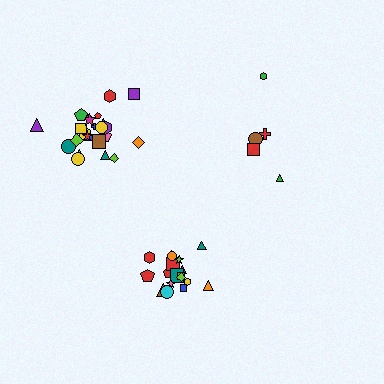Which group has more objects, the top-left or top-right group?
The top-left group.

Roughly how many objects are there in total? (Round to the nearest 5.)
Roughly 50 objects in total.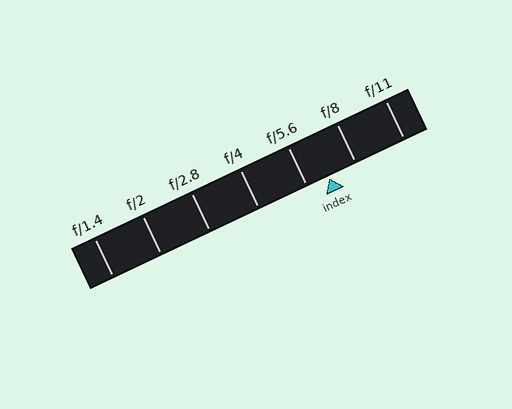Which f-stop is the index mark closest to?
The index mark is closest to f/5.6.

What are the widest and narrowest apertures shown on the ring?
The widest aperture shown is f/1.4 and the narrowest is f/11.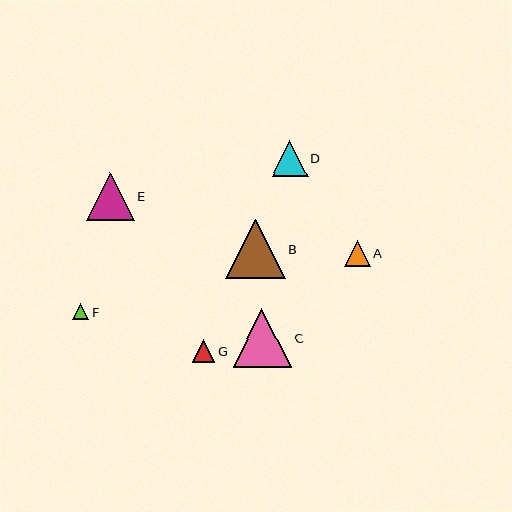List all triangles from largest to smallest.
From largest to smallest: B, C, E, D, A, G, F.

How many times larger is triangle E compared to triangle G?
Triangle E is approximately 2.1 times the size of triangle G.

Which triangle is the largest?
Triangle B is the largest with a size of approximately 59 pixels.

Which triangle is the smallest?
Triangle F is the smallest with a size of approximately 16 pixels.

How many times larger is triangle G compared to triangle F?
Triangle G is approximately 1.4 times the size of triangle F.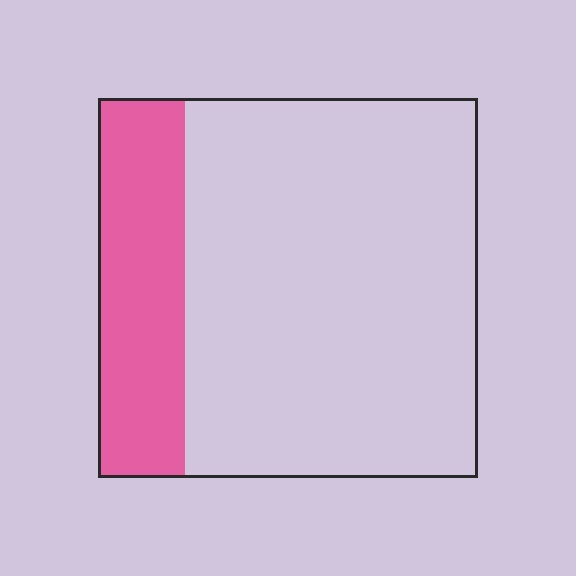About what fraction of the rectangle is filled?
About one quarter (1/4).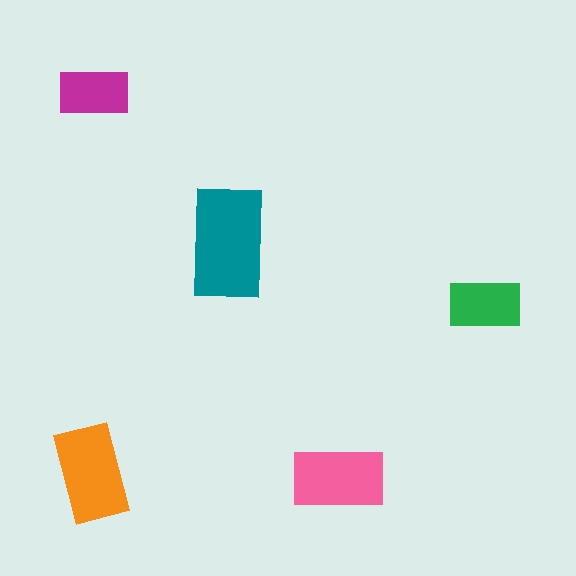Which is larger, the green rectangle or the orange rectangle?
The orange one.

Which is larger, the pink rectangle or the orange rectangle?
The orange one.